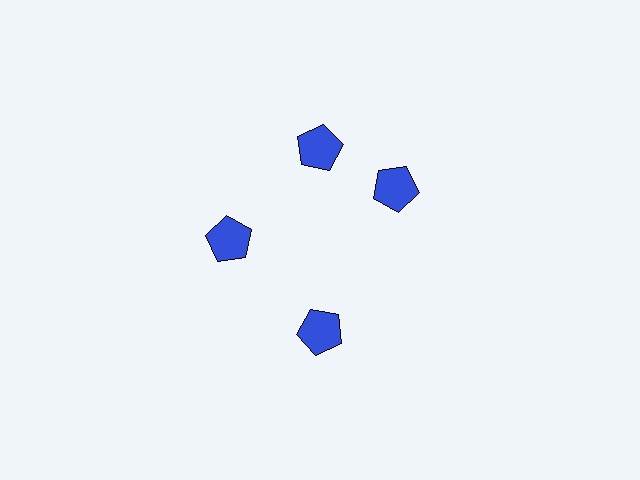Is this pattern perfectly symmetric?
No. The 4 blue pentagons are arranged in a ring, but one element near the 3 o'clock position is rotated out of alignment along the ring, breaking the 4-fold rotational symmetry.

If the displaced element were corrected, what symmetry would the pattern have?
It would have 4-fold rotational symmetry — the pattern would map onto itself every 90 degrees.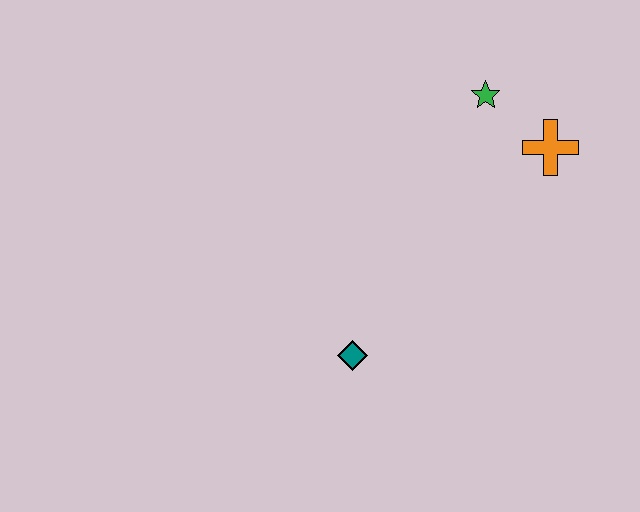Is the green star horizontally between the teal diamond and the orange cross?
Yes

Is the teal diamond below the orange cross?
Yes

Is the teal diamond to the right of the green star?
No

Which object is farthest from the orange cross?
The teal diamond is farthest from the orange cross.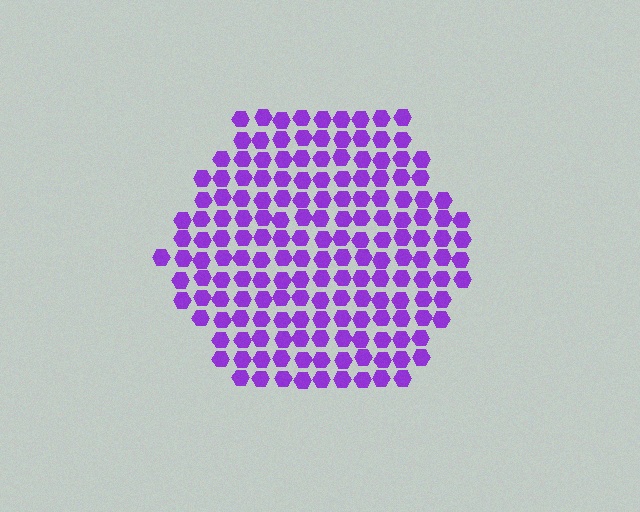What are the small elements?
The small elements are hexagons.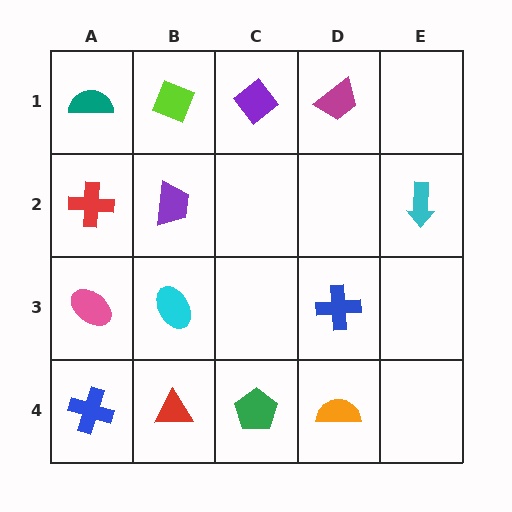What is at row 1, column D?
A magenta trapezoid.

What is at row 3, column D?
A blue cross.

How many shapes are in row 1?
4 shapes.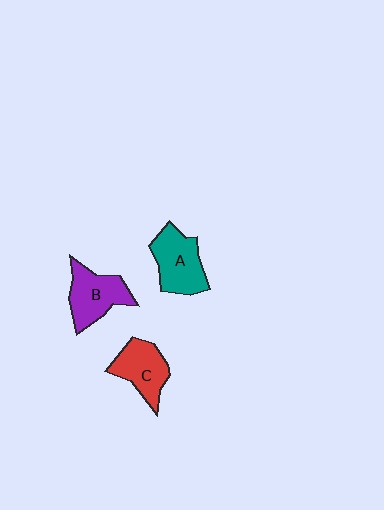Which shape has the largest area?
Shape A (teal).